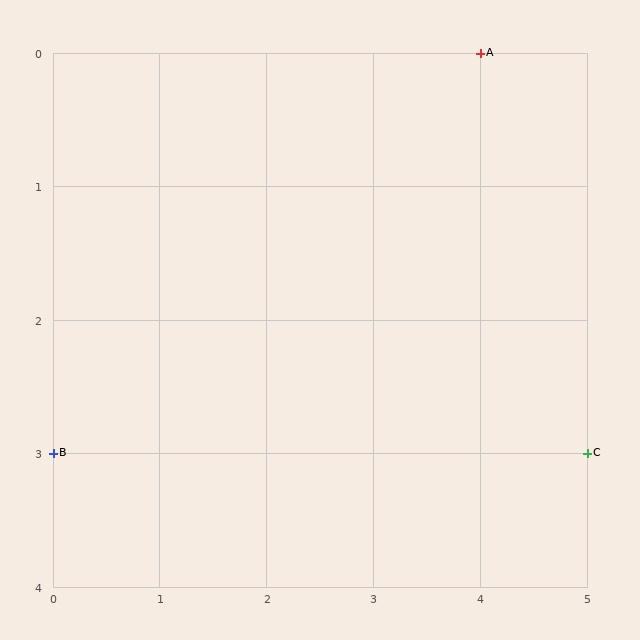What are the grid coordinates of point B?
Point B is at grid coordinates (0, 3).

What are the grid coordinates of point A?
Point A is at grid coordinates (4, 0).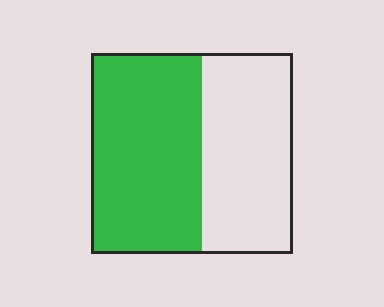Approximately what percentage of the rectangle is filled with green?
Approximately 55%.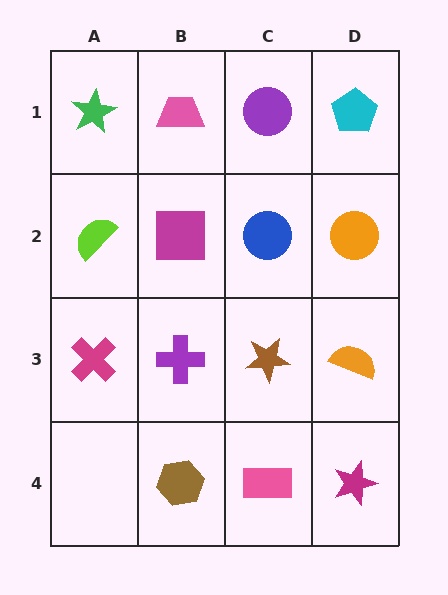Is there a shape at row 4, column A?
No, that cell is empty.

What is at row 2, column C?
A blue circle.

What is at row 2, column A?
A lime semicircle.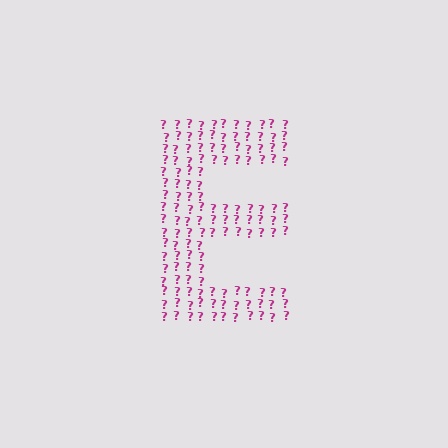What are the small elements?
The small elements are question marks.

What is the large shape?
The large shape is the letter E.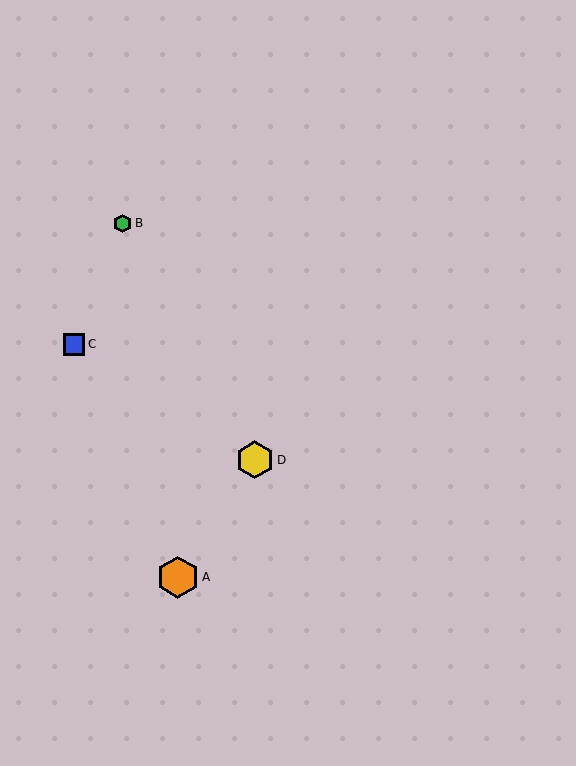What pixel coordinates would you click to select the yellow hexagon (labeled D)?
Click at (255, 460) to select the yellow hexagon D.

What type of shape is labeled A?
Shape A is an orange hexagon.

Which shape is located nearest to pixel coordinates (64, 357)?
The blue square (labeled C) at (74, 344) is nearest to that location.